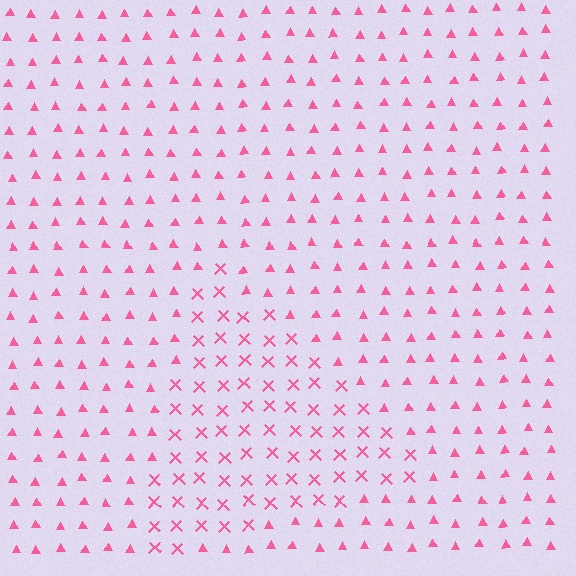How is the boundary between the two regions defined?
The boundary is defined by a change in element shape: X marks inside vs. triangles outside. All elements share the same color and spacing.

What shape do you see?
I see a triangle.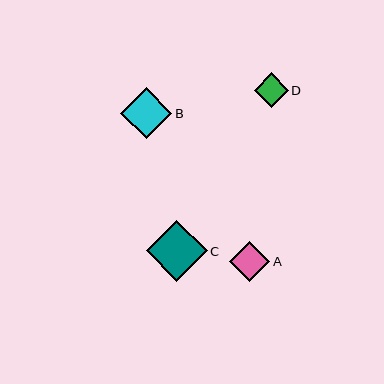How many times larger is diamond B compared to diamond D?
Diamond B is approximately 1.5 times the size of diamond D.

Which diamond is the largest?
Diamond C is the largest with a size of approximately 61 pixels.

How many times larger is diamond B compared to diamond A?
Diamond B is approximately 1.3 times the size of diamond A.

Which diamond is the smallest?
Diamond D is the smallest with a size of approximately 34 pixels.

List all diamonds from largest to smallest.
From largest to smallest: C, B, A, D.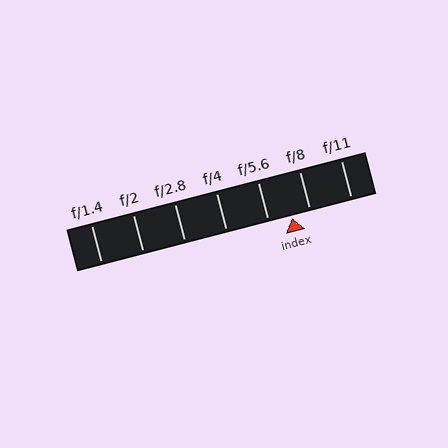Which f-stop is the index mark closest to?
The index mark is closest to f/8.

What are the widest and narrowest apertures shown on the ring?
The widest aperture shown is f/1.4 and the narrowest is f/11.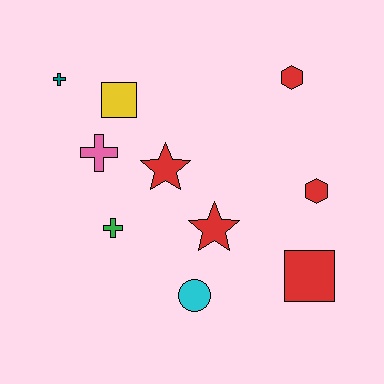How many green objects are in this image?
There is 1 green object.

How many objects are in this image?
There are 10 objects.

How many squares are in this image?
There are 2 squares.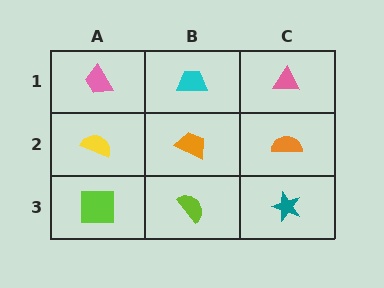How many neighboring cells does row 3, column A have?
2.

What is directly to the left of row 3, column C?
A lime semicircle.